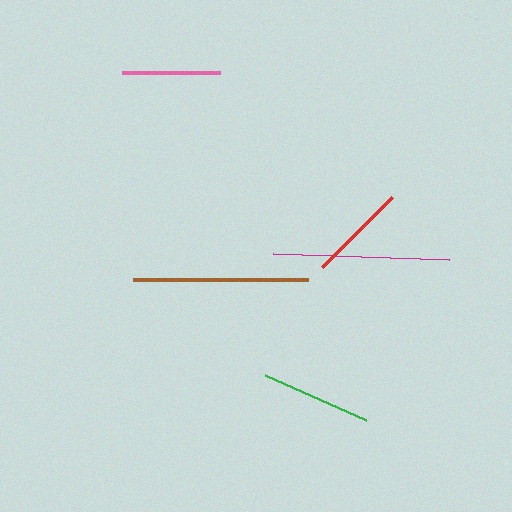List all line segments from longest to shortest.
From longest to shortest: magenta, brown, green, red, pink.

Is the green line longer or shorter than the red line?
The green line is longer than the red line.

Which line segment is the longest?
The magenta line is the longest at approximately 176 pixels.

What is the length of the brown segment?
The brown segment is approximately 174 pixels long.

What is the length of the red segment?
The red segment is approximately 99 pixels long.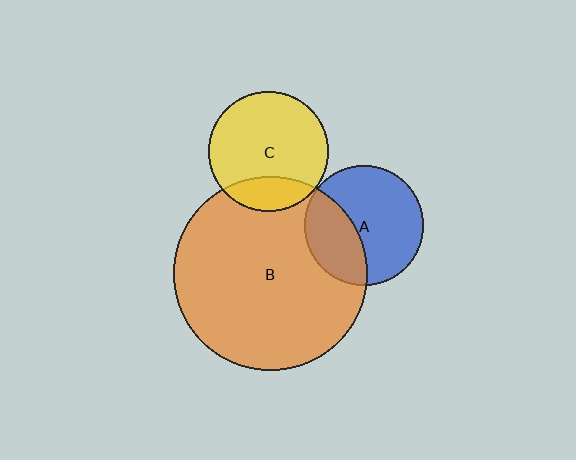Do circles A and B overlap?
Yes.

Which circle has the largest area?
Circle B (orange).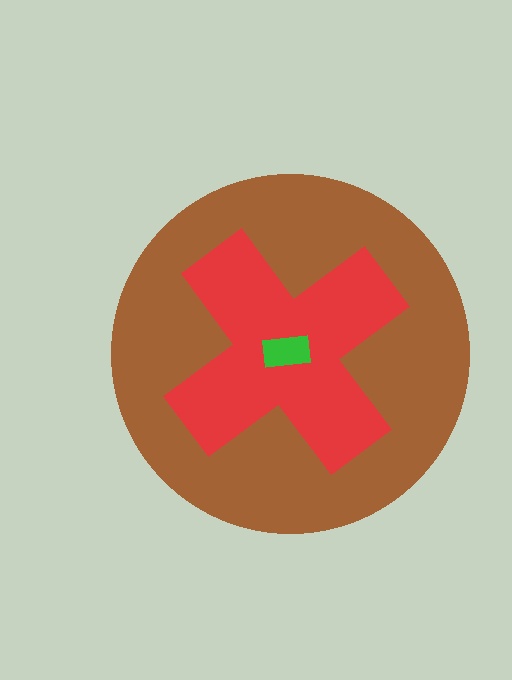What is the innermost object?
The green rectangle.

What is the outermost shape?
The brown circle.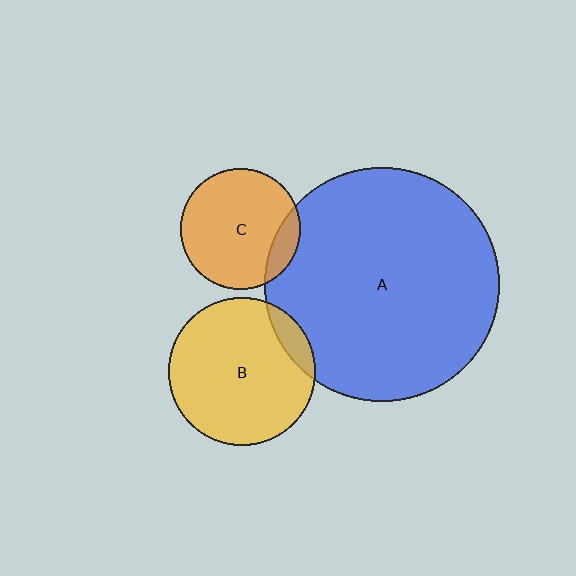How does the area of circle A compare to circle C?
Approximately 3.8 times.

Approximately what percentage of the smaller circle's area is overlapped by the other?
Approximately 15%.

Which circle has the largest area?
Circle A (blue).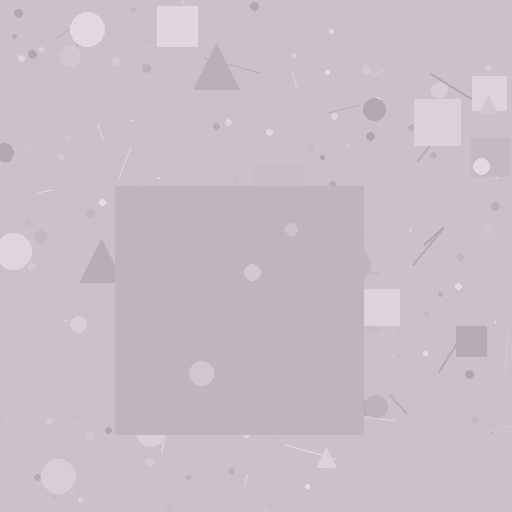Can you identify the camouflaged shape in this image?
The camouflaged shape is a square.